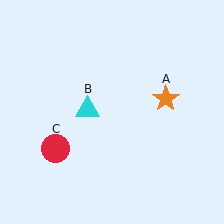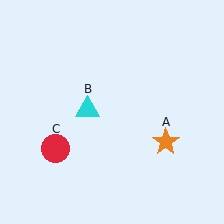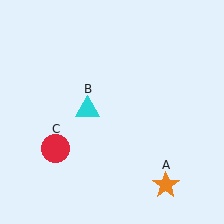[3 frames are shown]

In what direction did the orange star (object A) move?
The orange star (object A) moved down.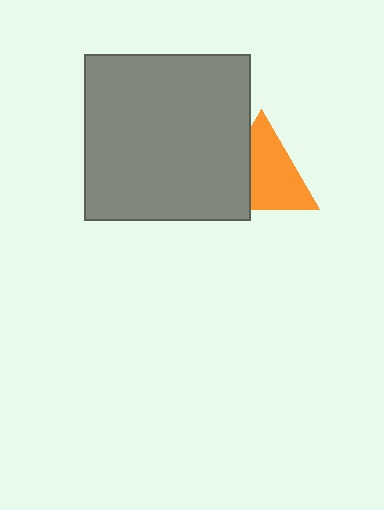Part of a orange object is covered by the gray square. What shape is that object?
It is a triangle.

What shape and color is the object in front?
The object in front is a gray square.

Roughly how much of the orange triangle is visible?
Most of it is visible (roughly 66%).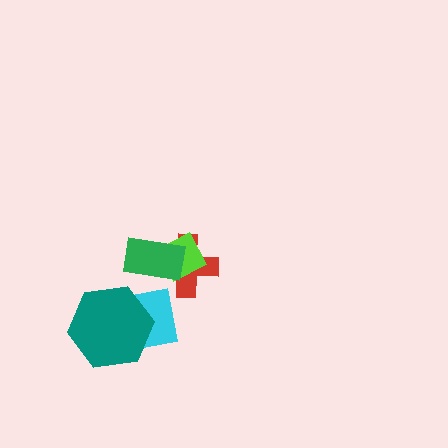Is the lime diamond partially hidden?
Yes, it is partially covered by another shape.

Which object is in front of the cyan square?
The teal hexagon is in front of the cyan square.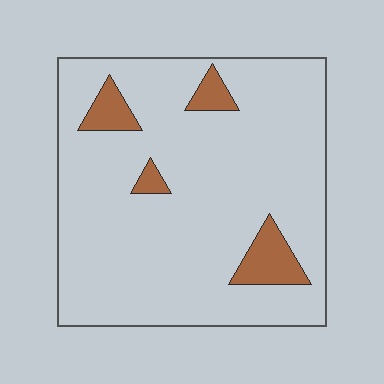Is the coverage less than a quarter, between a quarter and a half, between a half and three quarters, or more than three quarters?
Less than a quarter.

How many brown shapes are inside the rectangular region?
4.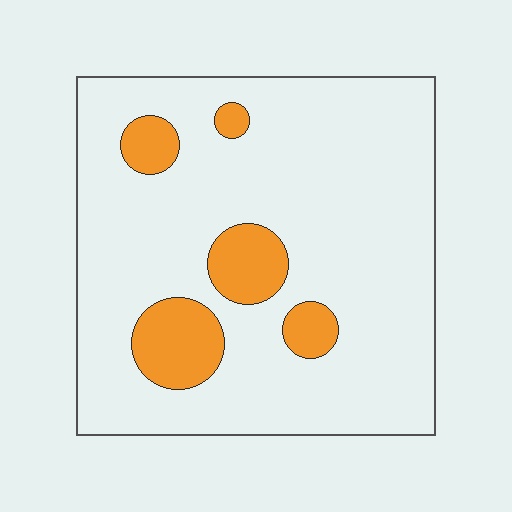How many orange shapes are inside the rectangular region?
5.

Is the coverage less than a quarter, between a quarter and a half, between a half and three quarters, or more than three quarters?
Less than a quarter.